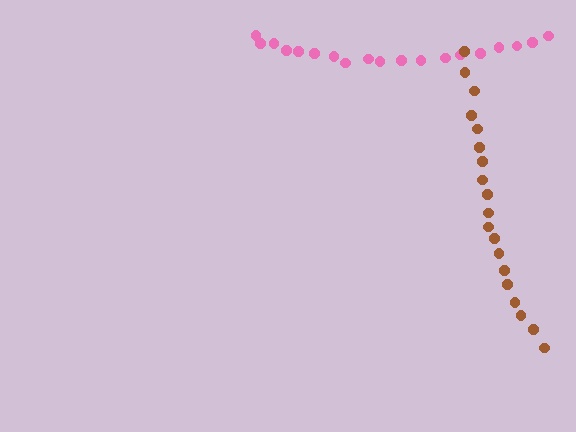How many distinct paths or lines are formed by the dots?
There are 2 distinct paths.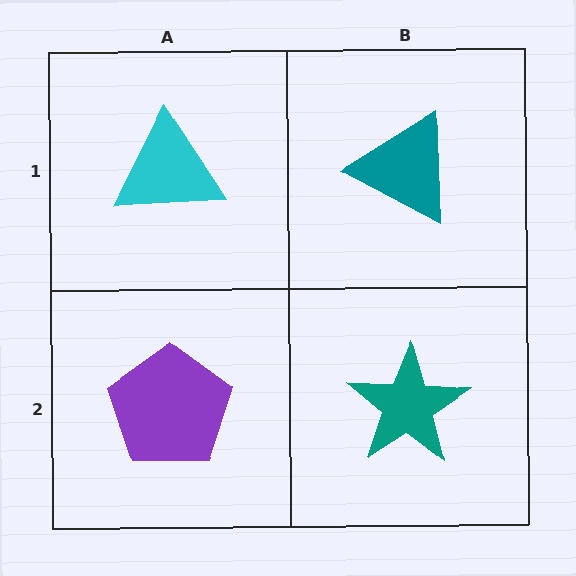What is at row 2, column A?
A purple pentagon.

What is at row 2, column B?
A teal star.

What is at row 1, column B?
A teal triangle.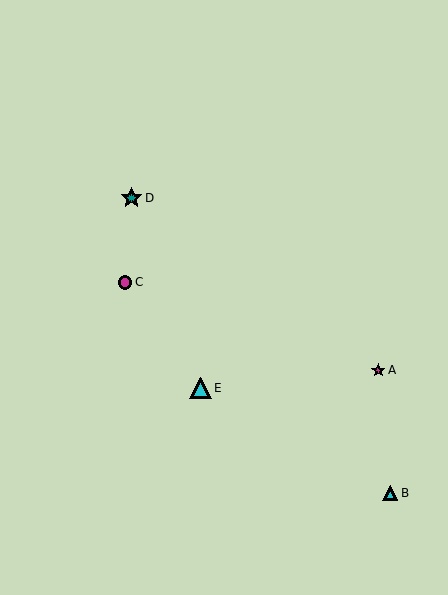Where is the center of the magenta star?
The center of the magenta star is at (378, 370).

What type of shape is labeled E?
Shape E is a cyan triangle.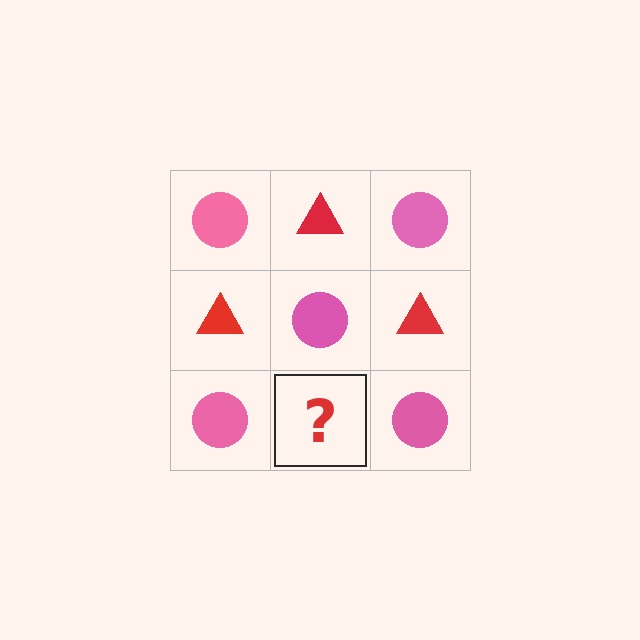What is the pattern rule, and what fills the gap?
The rule is that it alternates pink circle and red triangle in a checkerboard pattern. The gap should be filled with a red triangle.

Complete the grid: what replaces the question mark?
The question mark should be replaced with a red triangle.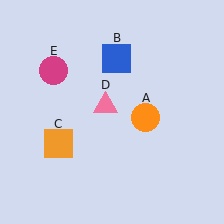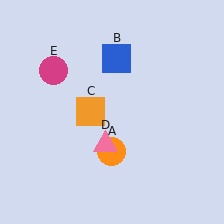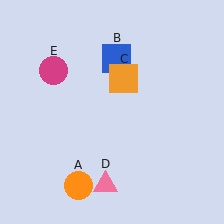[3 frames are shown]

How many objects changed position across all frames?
3 objects changed position: orange circle (object A), orange square (object C), pink triangle (object D).